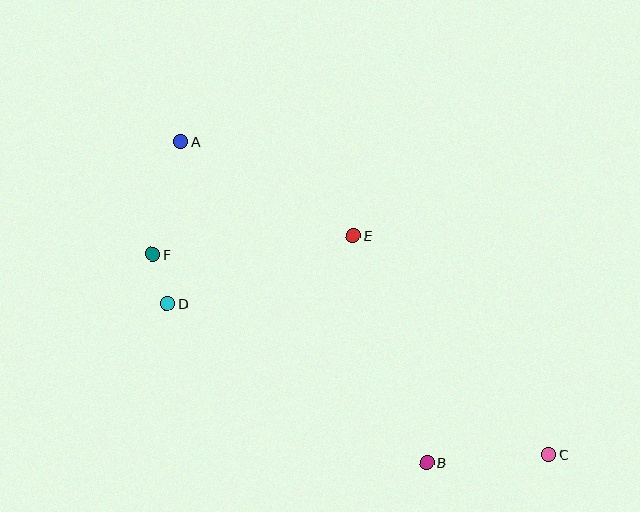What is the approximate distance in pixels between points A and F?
The distance between A and F is approximately 116 pixels.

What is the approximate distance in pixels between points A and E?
The distance between A and E is approximately 196 pixels.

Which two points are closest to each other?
Points D and F are closest to each other.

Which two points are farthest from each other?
Points A and C are farthest from each other.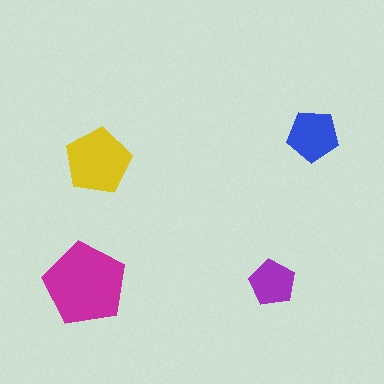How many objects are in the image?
There are 4 objects in the image.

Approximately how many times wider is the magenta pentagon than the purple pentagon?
About 2 times wider.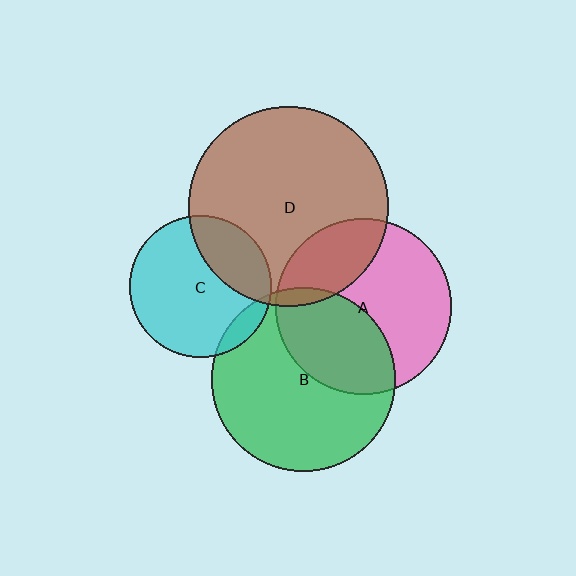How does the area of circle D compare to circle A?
Approximately 1.3 times.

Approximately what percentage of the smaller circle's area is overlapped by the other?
Approximately 25%.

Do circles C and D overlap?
Yes.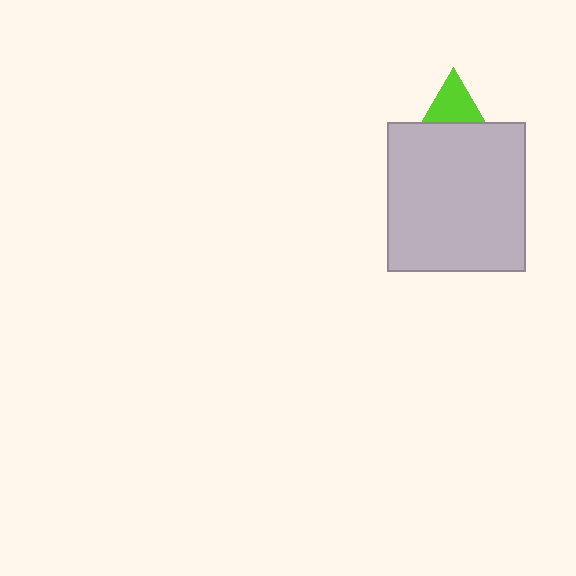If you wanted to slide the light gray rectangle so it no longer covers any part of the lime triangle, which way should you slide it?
Slide it down — that is the most direct way to separate the two shapes.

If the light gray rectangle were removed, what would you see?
You would see the complete lime triangle.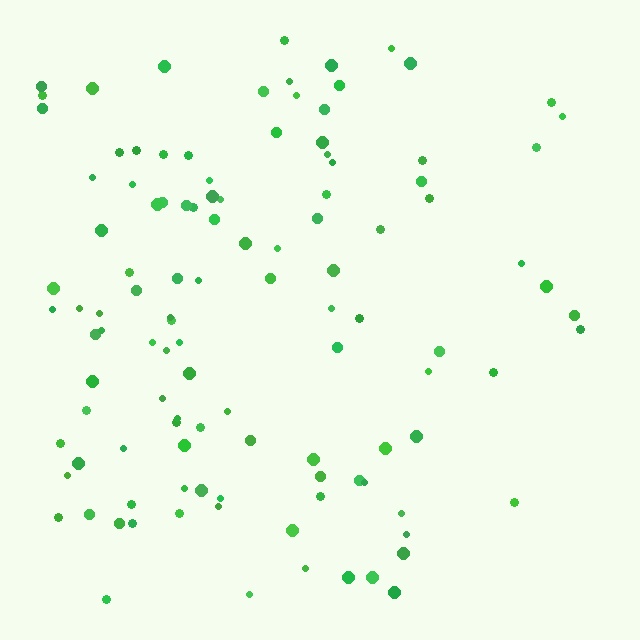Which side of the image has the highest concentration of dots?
The left.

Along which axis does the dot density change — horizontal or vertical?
Horizontal.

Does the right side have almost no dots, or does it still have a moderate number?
Still a moderate number, just noticeably fewer than the left.